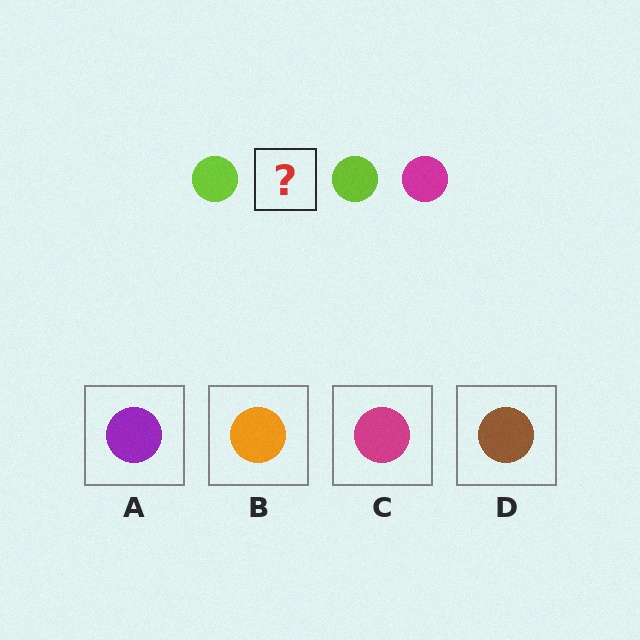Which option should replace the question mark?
Option C.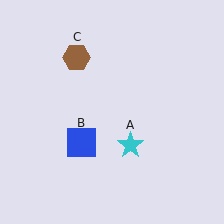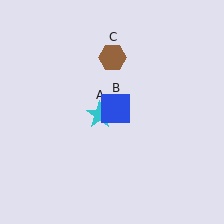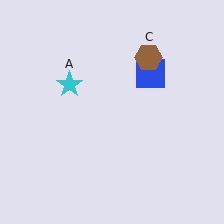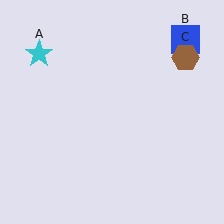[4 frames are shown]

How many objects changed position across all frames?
3 objects changed position: cyan star (object A), blue square (object B), brown hexagon (object C).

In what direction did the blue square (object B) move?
The blue square (object B) moved up and to the right.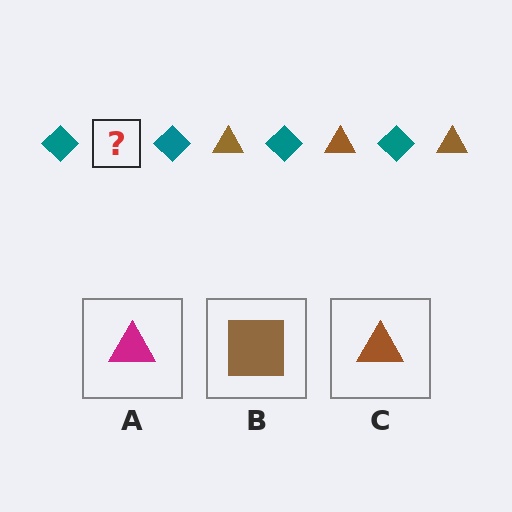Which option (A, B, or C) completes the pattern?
C.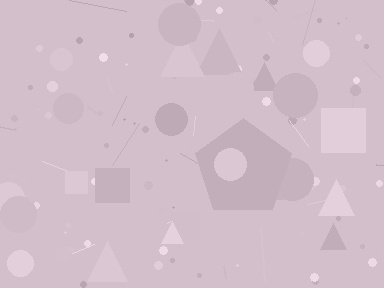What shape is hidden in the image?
A pentagon is hidden in the image.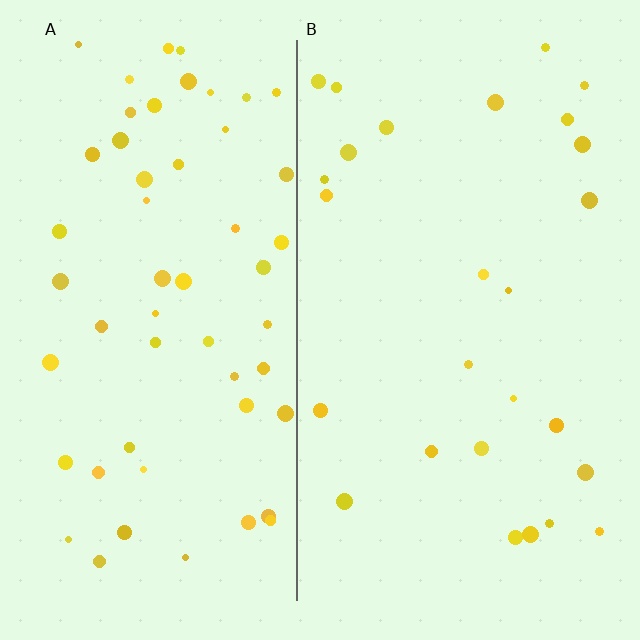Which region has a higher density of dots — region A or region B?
A (the left).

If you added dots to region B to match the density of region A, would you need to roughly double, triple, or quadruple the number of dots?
Approximately double.